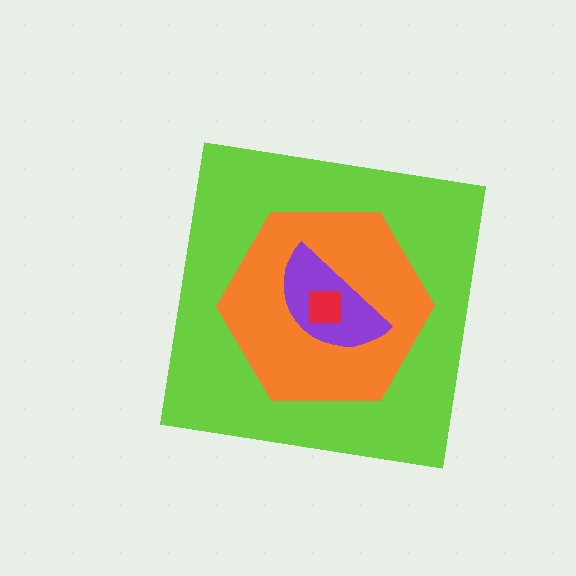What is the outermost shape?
The lime square.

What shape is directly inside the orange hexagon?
The purple semicircle.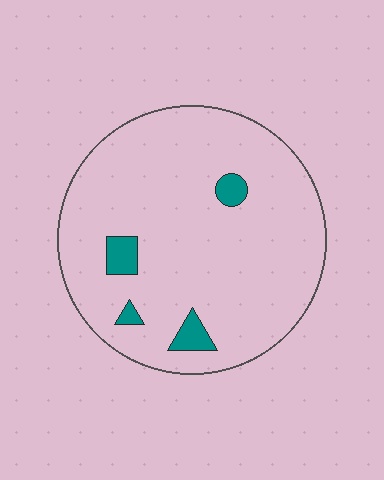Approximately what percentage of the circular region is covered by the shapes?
Approximately 5%.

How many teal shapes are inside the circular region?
4.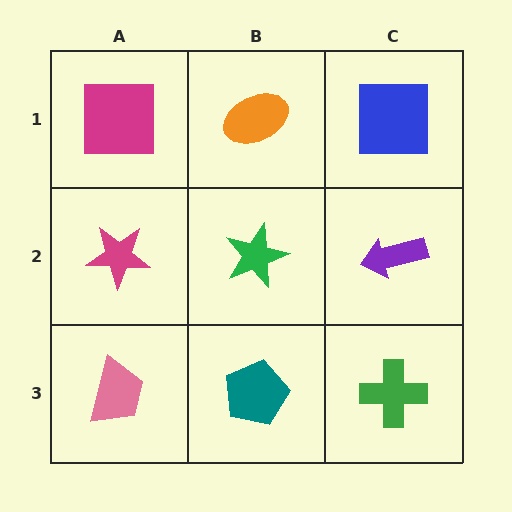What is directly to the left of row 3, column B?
A pink trapezoid.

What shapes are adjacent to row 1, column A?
A magenta star (row 2, column A), an orange ellipse (row 1, column B).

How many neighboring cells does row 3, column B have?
3.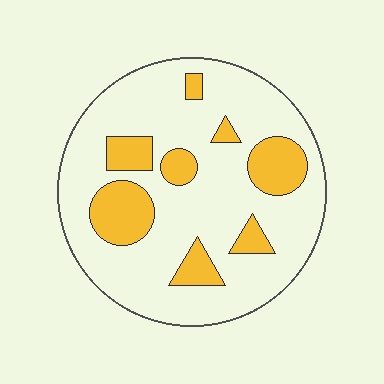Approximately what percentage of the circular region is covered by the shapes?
Approximately 20%.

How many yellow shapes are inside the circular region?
8.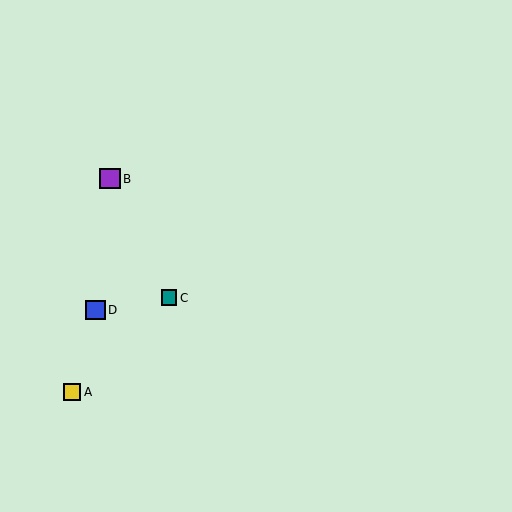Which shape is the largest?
The purple square (labeled B) is the largest.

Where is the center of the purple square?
The center of the purple square is at (110, 179).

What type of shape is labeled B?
Shape B is a purple square.